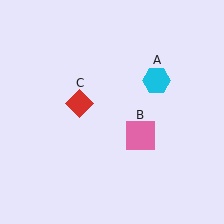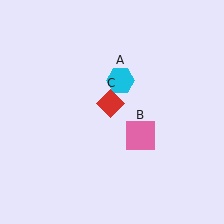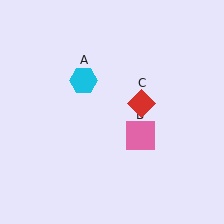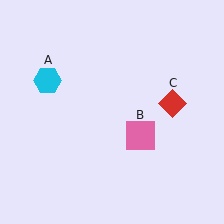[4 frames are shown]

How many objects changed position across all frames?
2 objects changed position: cyan hexagon (object A), red diamond (object C).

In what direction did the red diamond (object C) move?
The red diamond (object C) moved right.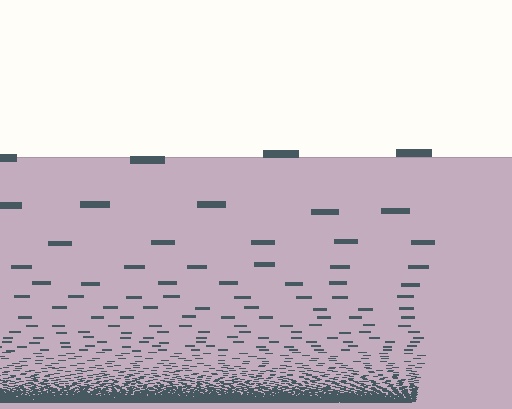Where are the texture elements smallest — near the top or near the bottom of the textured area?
Near the bottom.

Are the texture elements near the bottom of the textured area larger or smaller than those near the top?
Smaller. The gradient is inverted — elements near the bottom are smaller and denser.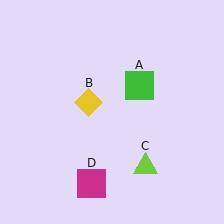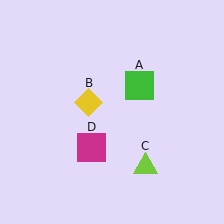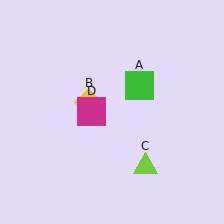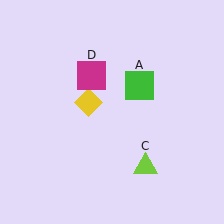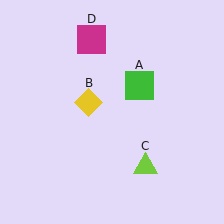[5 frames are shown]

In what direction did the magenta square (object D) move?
The magenta square (object D) moved up.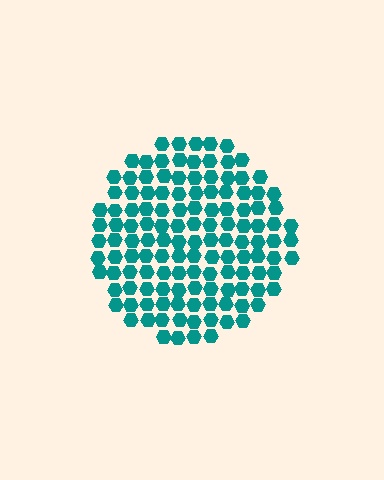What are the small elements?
The small elements are hexagons.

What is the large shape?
The large shape is a circle.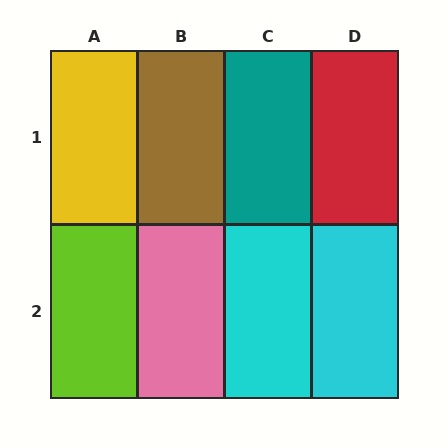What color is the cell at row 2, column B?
Pink.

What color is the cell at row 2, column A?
Lime.